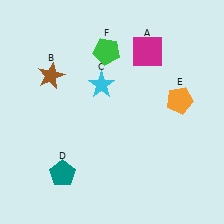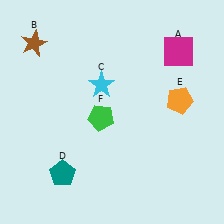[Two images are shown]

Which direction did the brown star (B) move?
The brown star (B) moved up.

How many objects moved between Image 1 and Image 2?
3 objects moved between the two images.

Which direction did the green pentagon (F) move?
The green pentagon (F) moved down.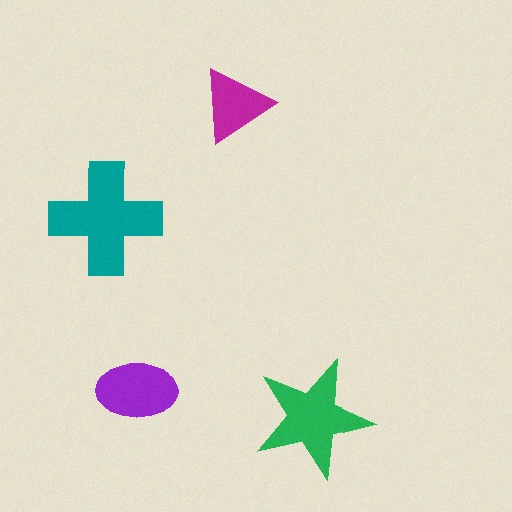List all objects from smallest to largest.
The magenta triangle, the purple ellipse, the green star, the teal cross.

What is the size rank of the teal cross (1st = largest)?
1st.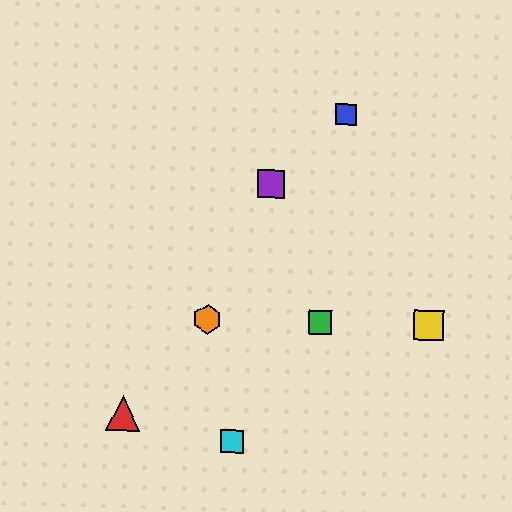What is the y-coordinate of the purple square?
The purple square is at y≈184.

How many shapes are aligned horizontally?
3 shapes (the green square, the yellow square, the orange hexagon) are aligned horizontally.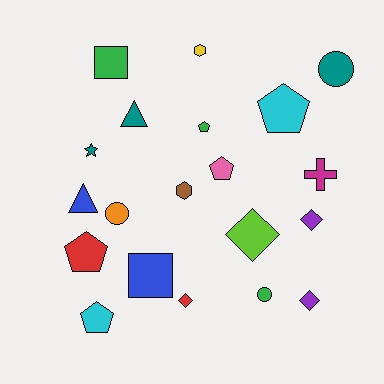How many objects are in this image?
There are 20 objects.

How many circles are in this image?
There are 3 circles.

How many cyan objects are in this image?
There are 2 cyan objects.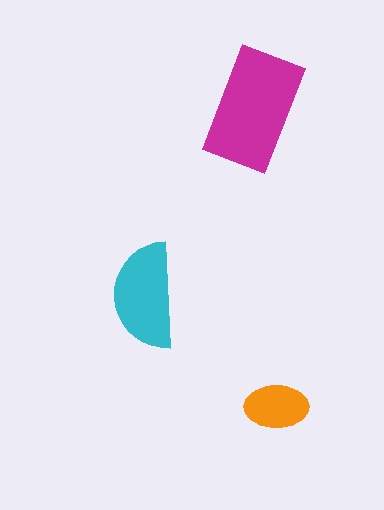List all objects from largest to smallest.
The magenta rectangle, the cyan semicircle, the orange ellipse.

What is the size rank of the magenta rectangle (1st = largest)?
1st.